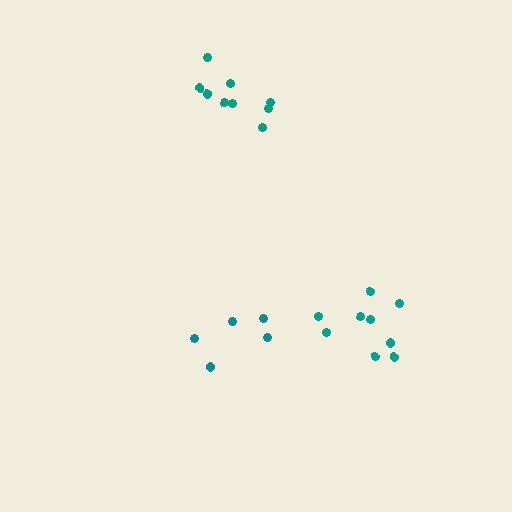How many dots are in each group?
Group 1: 5 dots, Group 2: 9 dots, Group 3: 9 dots (23 total).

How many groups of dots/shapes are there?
There are 3 groups.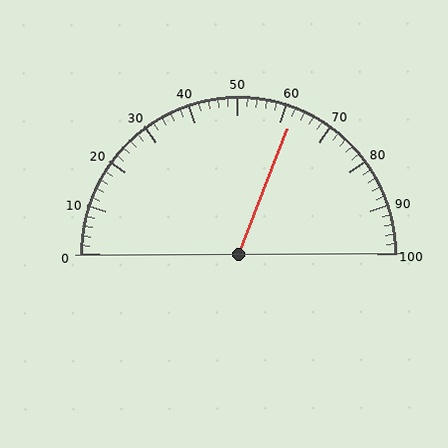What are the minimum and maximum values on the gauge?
The gauge ranges from 0 to 100.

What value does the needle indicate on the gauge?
The needle indicates approximately 62.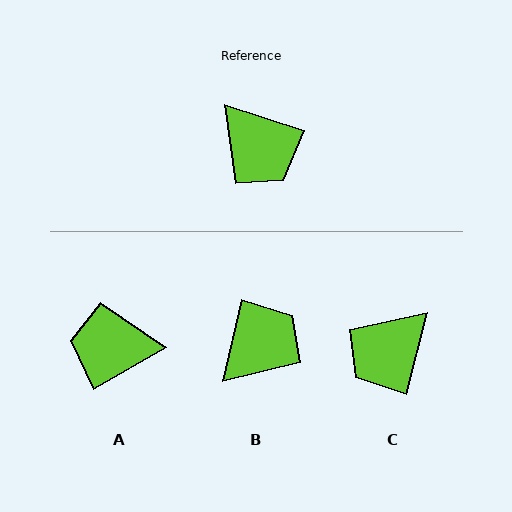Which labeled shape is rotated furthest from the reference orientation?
A, about 133 degrees away.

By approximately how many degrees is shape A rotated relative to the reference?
Approximately 133 degrees clockwise.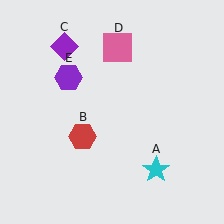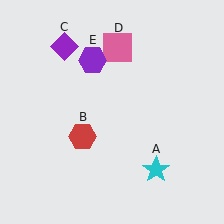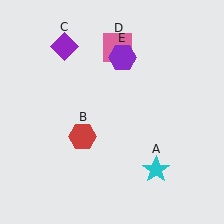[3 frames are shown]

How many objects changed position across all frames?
1 object changed position: purple hexagon (object E).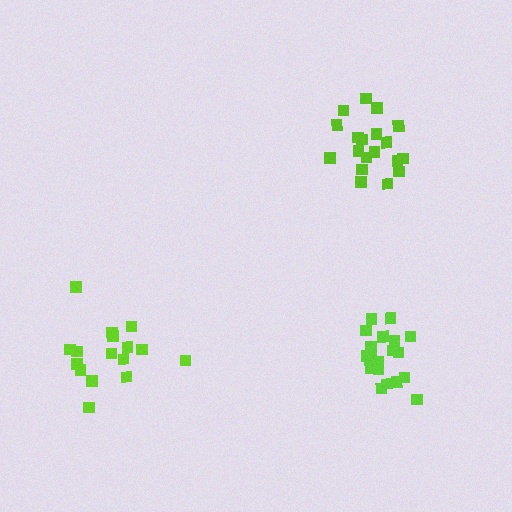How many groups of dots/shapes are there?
There are 3 groups.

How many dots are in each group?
Group 1: 19 dots, Group 2: 20 dots, Group 3: 16 dots (55 total).